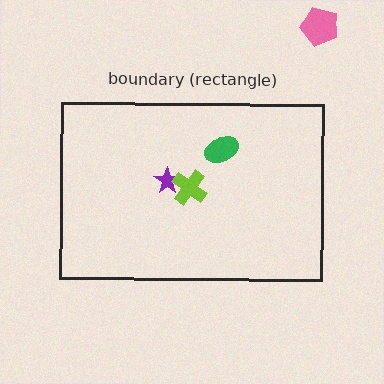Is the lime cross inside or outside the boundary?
Inside.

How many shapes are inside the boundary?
3 inside, 1 outside.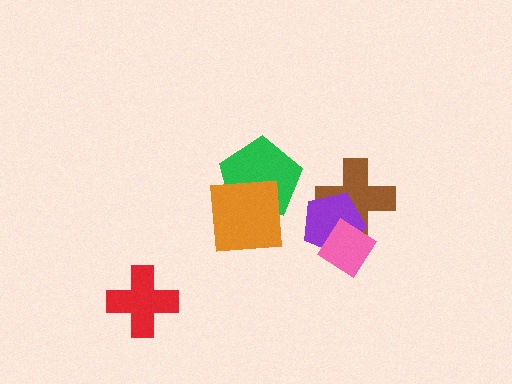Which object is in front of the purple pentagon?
The pink diamond is in front of the purple pentagon.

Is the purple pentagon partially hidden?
Yes, it is partially covered by another shape.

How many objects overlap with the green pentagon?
1 object overlaps with the green pentagon.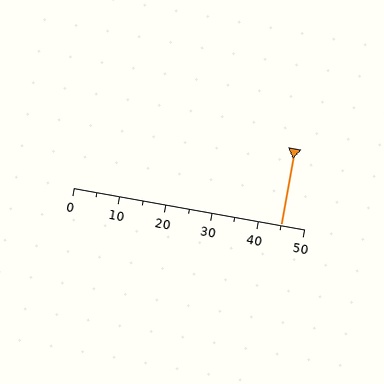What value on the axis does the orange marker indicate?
The marker indicates approximately 45.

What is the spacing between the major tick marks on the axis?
The major ticks are spaced 10 apart.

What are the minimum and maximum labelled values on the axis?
The axis runs from 0 to 50.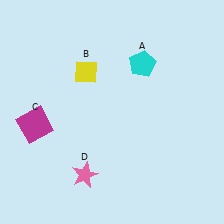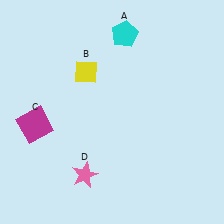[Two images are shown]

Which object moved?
The cyan pentagon (A) moved up.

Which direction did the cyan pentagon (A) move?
The cyan pentagon (A) moved up.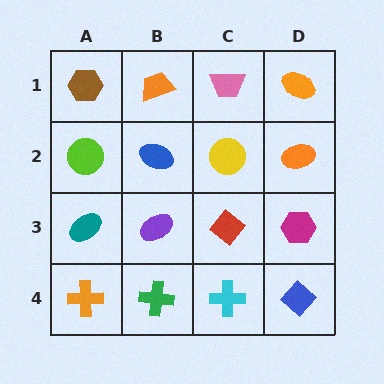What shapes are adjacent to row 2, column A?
A brown hexagon (row 1, column A), a teal ellipse (row 3, column A), a blue ellipse (row 2, column B).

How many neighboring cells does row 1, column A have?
2.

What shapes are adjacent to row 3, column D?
An orange ellipse (row 2, column D), a blue diamond (row 4, column D), a red diamond (row 3, column C).